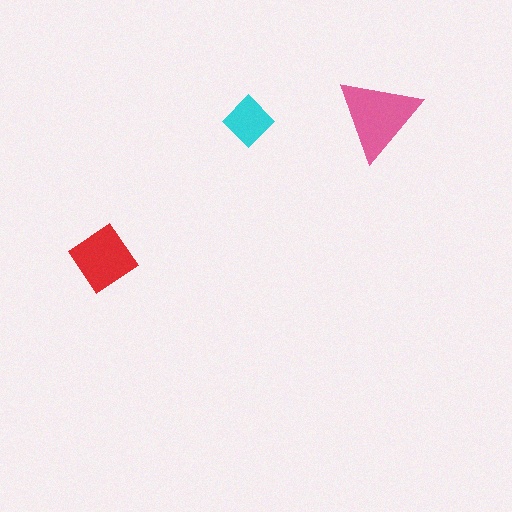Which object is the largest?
The pink triangle.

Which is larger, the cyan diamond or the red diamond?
The red diamond.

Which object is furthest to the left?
The red diamond is leftmost.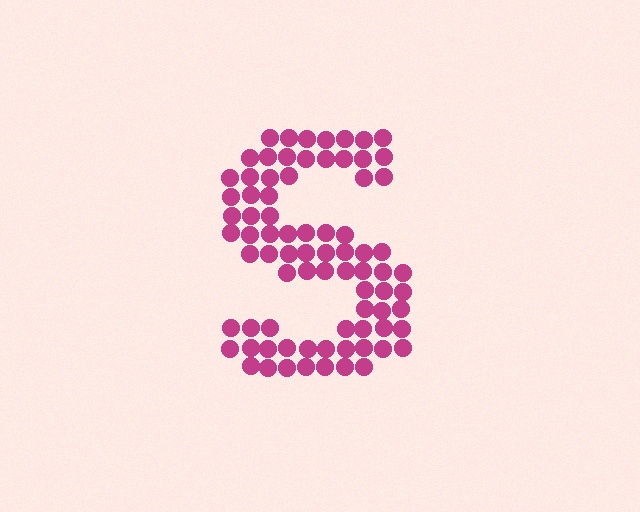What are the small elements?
The small elements are circles.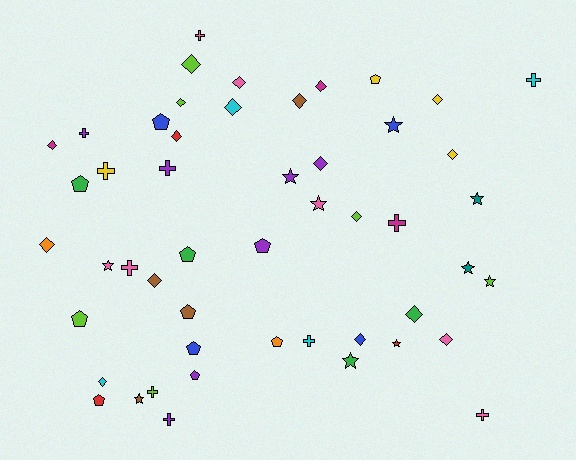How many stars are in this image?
There are 10 stars.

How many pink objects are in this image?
There are 7 pink objects.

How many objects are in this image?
There are 50 objects.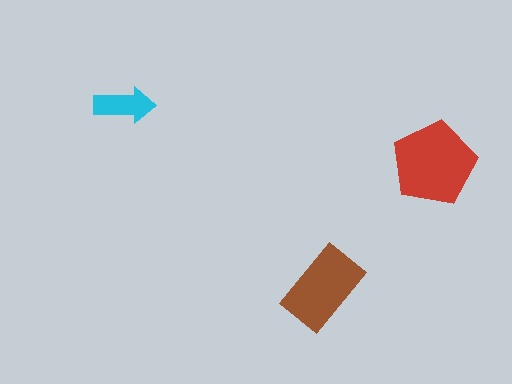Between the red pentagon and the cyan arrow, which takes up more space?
The red pentagon.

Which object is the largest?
The red pentagon.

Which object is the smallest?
The cyan arrow.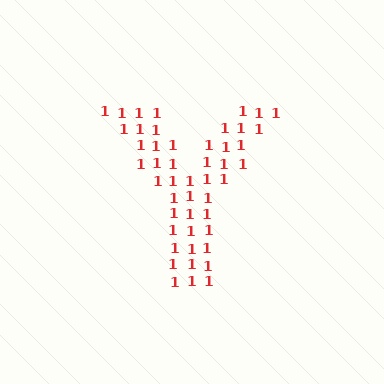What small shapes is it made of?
It is made of small digit 1's.